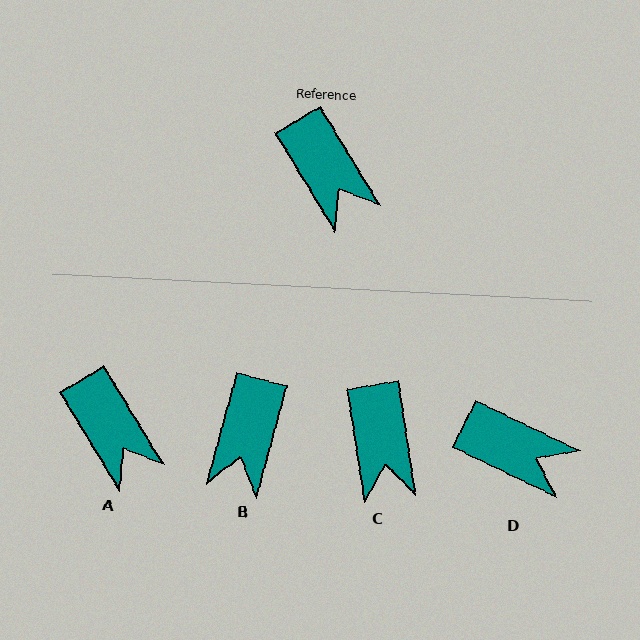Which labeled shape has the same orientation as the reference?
A.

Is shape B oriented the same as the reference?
No, it is off by about 46 degrees.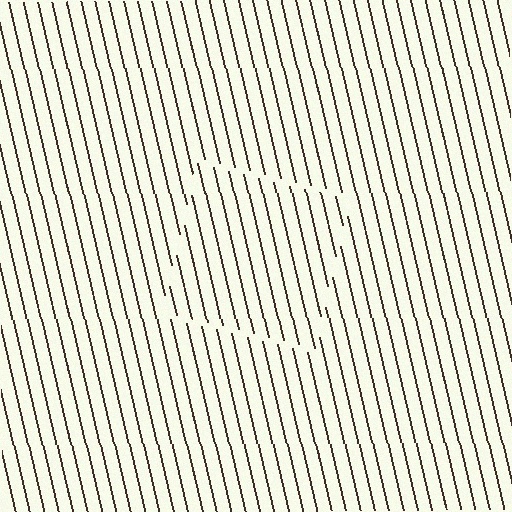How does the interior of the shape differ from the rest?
The interior of the shape contains the same grating, shifted by half a period — the contour is defined by the phase discontinuity where line-ends from the inner and outer gratings abut.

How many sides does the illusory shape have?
4 sides — the line-ends trace a square.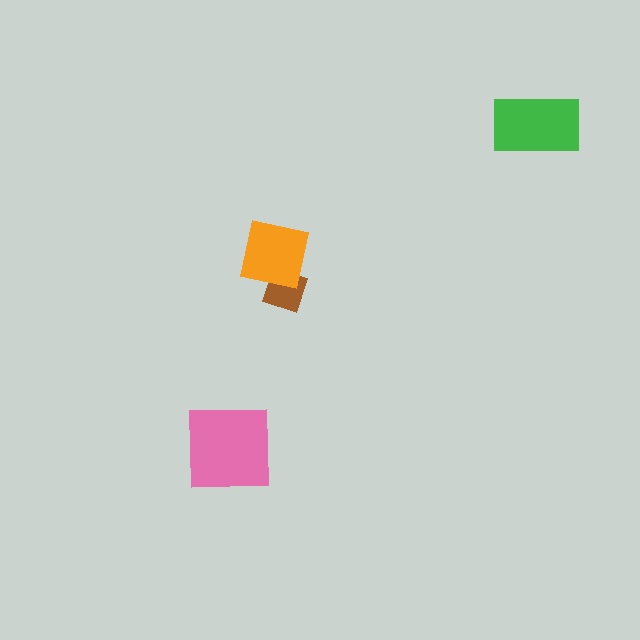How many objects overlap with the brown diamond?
1 object overlaps with the brown diamond.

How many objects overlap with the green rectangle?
0 objects overlap with the green rectangle.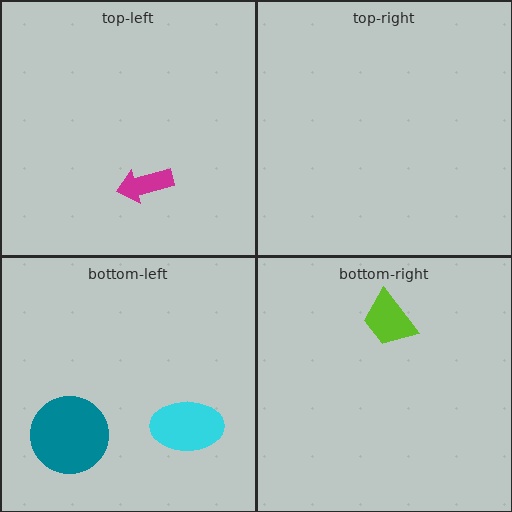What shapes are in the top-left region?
The magenta arrow.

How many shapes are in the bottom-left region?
2.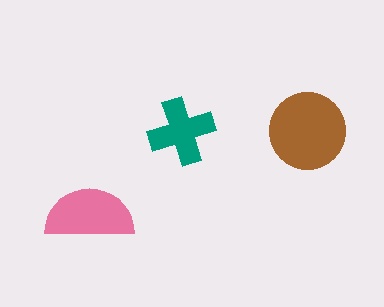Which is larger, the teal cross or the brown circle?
The brown circle.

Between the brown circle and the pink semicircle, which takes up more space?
The brown circle.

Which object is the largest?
The brown circle.